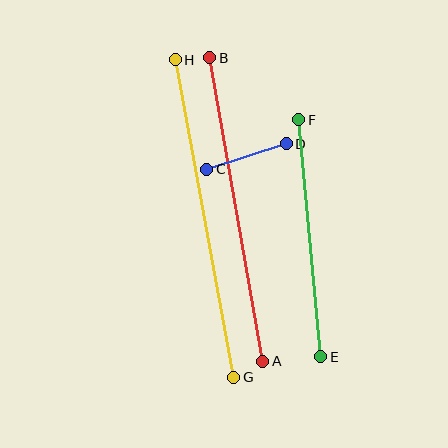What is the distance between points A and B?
The distance is approximately 308 pixels.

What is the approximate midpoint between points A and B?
The midpoint is at approximately (236, 210) pixels.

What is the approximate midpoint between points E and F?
The midpoint is at approximately (310, 238) pixels.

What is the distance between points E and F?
The distance is approximately 238 pixels.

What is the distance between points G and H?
The distance is approximately 323 pixels.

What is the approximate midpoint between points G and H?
The midpoint is at approximately (205, 219) pixels.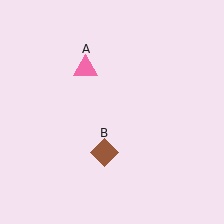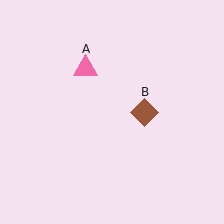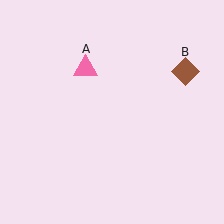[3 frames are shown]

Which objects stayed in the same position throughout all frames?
Pink triangle (object A) remained stationary.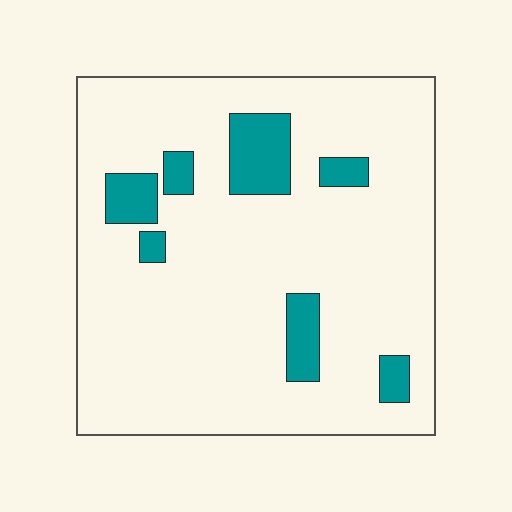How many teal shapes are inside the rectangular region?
7.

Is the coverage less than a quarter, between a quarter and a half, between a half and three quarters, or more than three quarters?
Less than a quarter.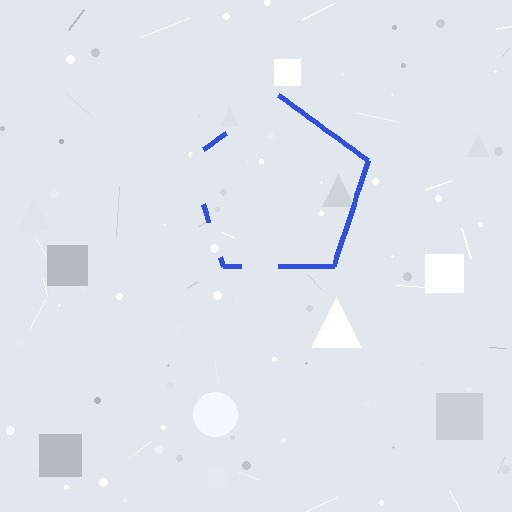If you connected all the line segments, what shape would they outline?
They would outline a pentagon.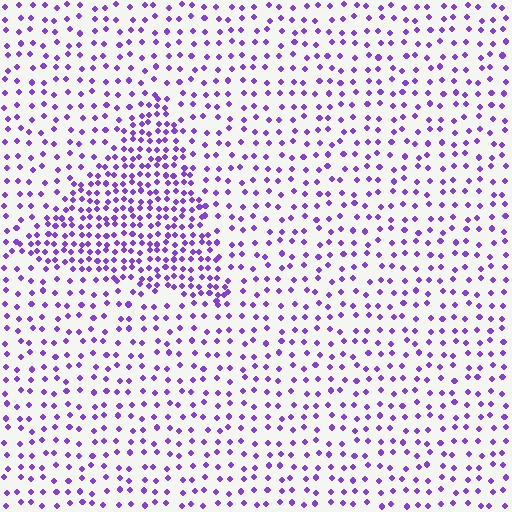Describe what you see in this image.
The image contains small purple elements arranged at two different densities. A triangle-shaped region is visible where the elements are more densely packed than the surrounding area.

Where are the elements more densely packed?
The elements are more densely packed inside the triangle boundary.